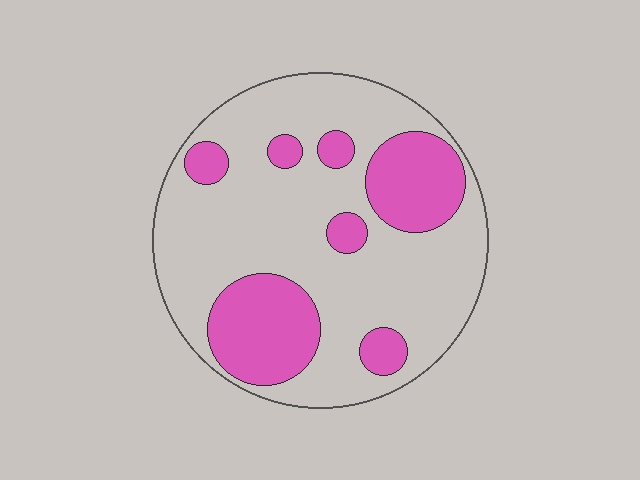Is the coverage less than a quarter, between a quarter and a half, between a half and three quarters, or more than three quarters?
Between a quarter and a half.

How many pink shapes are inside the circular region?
7.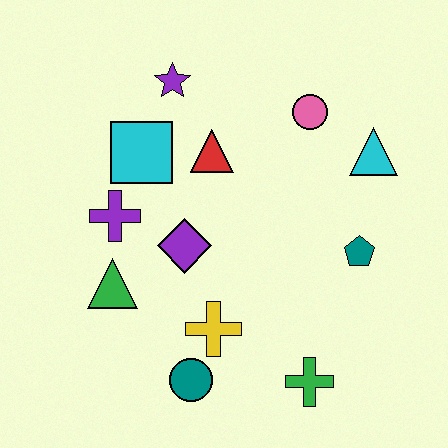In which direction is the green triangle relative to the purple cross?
The green triangle is below the purple cross.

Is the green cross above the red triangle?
No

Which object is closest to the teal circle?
The yellow cross is closest to the teal circle.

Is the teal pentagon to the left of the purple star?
No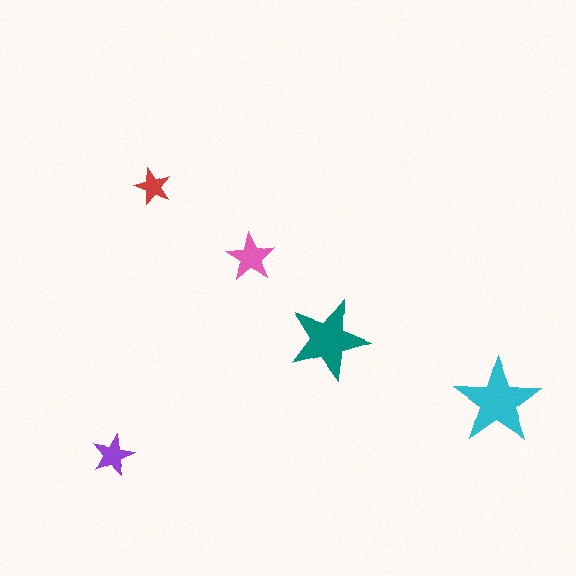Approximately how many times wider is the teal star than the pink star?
About 1.5 times wider.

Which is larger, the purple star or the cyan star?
The cyan one.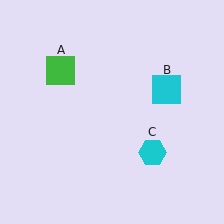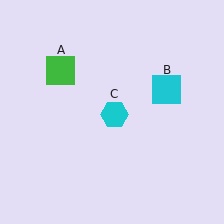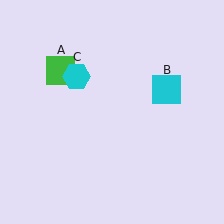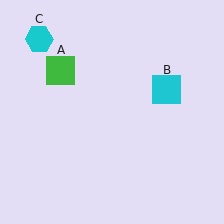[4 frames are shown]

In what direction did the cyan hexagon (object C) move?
The cyan hexagon (object C) moved up and to the left.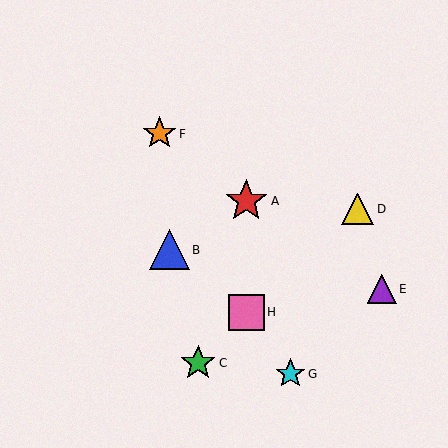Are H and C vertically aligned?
No, H is at x≈246 and C is at x≈198.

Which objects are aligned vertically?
Objects A, H are aligned vertically.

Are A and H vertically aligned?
Yes, both are at x≈246.